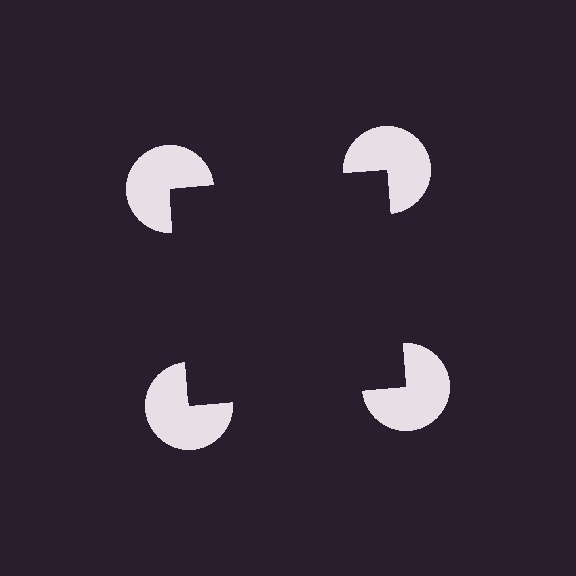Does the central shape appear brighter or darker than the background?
It typically appears slightly darker than the background, even though no actual brightness change is drawn.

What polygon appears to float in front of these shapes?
An illusory square — its edges are inferred from the aligned wedge cuts in the pac-man discs, not physically drawn.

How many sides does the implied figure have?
4 sides.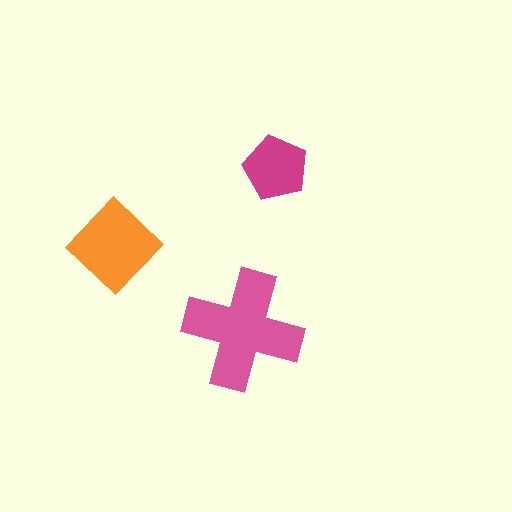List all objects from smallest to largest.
The magenta pentagon, the orange diamond, the pink cross.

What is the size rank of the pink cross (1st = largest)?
1st.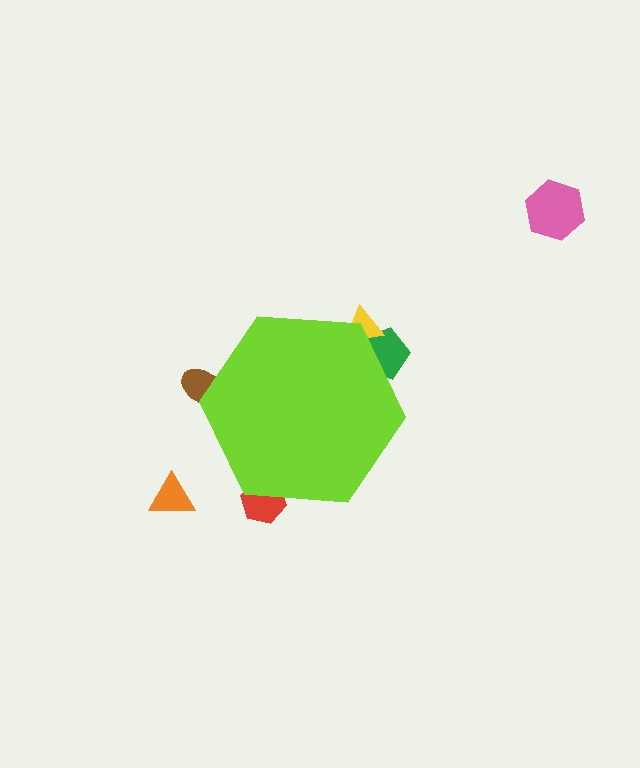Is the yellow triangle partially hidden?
Yes, the yellow triangle is partially hidden behind the lime hexagon.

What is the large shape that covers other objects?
A lime hexagon.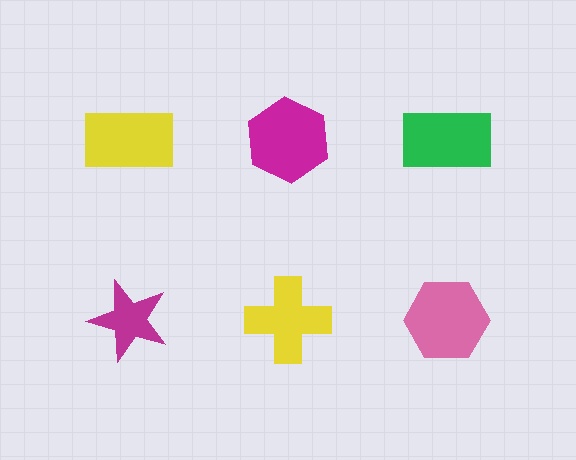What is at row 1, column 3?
A green rectangle.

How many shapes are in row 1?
3 shapes.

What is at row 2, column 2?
A yellow cross.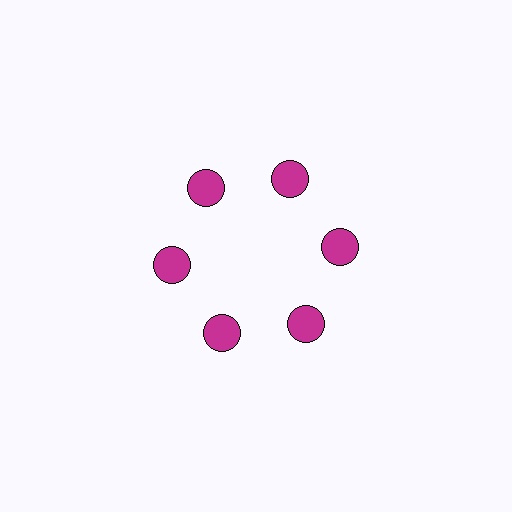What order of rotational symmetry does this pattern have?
This pattern has 6-fold rotational symmetry.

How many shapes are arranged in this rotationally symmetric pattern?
There are 6 shapes, arranged in 6 groups of 1.